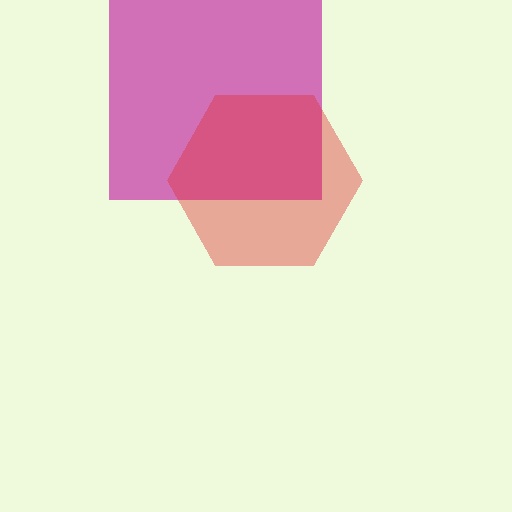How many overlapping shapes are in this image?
There are 2 overlapping shapes in the image.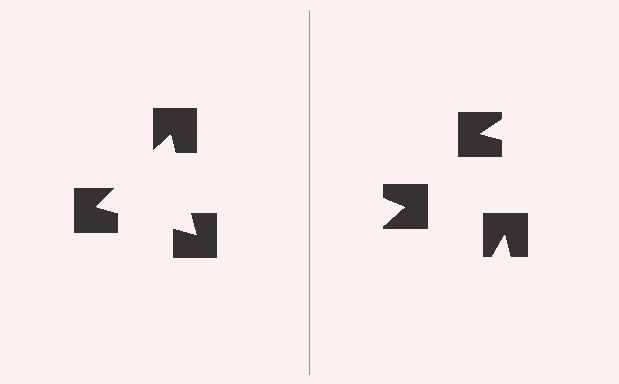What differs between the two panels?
The notched squares are positioned identically on both sides; only the wedge orientations differ. On the left they align to a triangle; on the right they are misaligned.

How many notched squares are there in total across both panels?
6 — 3 on each side.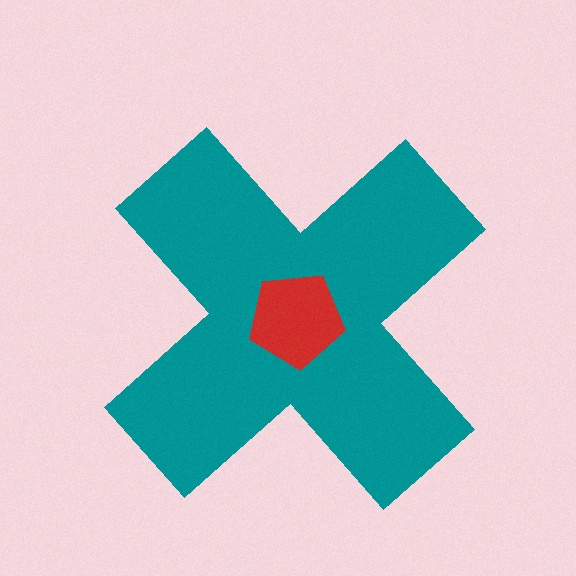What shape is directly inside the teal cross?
The red pentagon.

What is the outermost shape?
The teal cross.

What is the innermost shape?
The red pentagon.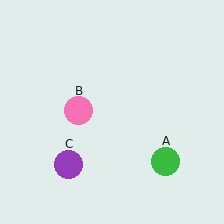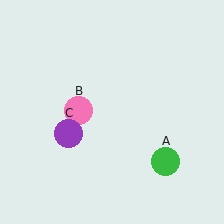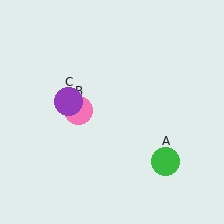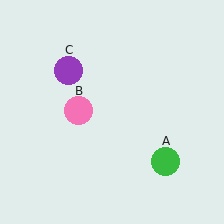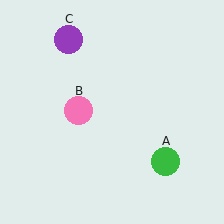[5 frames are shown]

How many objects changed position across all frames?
1 object changed position: purple circle (object C).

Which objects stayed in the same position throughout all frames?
Green circle (object A) and pink circle (object B) remained stationary.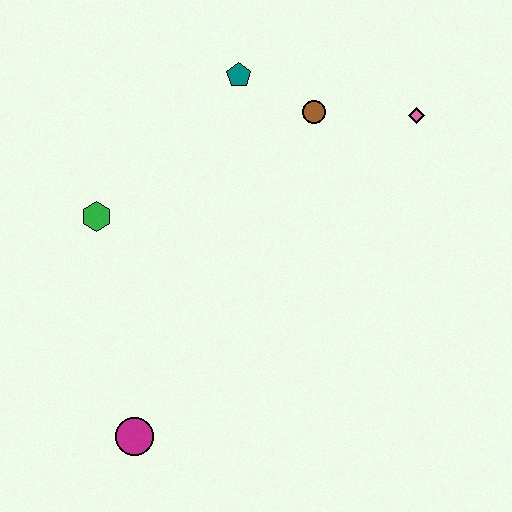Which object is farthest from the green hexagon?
The pink diamond is farthest from the green hexagon.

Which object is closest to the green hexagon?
The teal pentagon is closest to the green hexagon.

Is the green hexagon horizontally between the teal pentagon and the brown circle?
No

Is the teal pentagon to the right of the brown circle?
No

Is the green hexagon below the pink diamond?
Yes